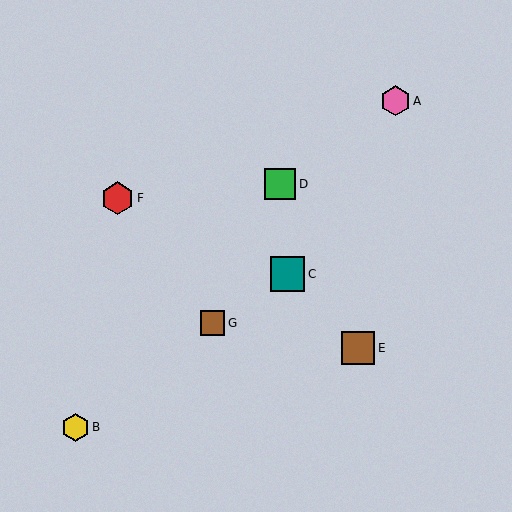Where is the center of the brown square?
The center of the brown square is at (358, 348).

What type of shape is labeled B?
Shape B is a yellow hexagon.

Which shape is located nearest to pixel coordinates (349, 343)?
The brown square (labeled E) at (358, 348) is nearest to that location.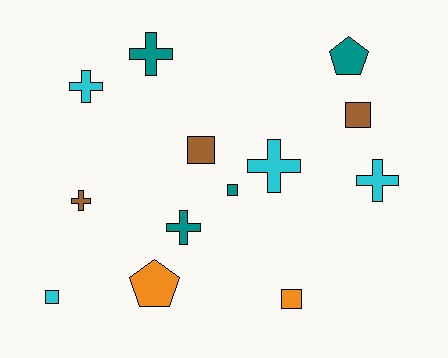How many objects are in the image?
There are 13 objects.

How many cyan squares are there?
There is 1 cyan square.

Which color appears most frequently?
Teal, with 4 objects.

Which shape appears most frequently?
Cross, with 6 objects.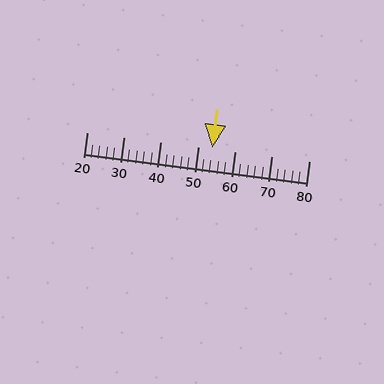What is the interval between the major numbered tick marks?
The major tick marks are spaced 10 units apart.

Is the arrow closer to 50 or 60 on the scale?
The arrow is closer to 50.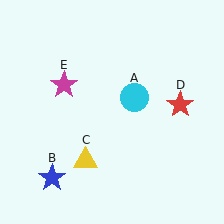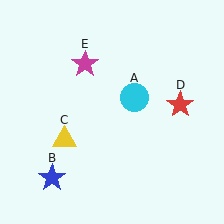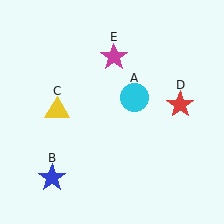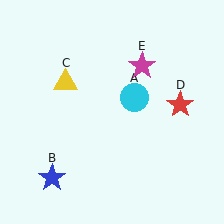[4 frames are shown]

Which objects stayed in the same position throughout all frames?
Cyan circle (object A) and blue star (object B) and red star (object D) remained stationary.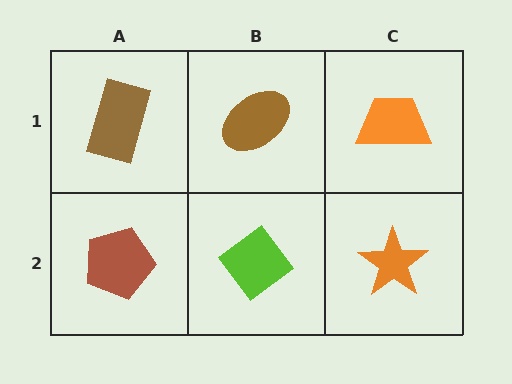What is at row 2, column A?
A brown pentagon.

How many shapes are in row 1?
3 shapes.